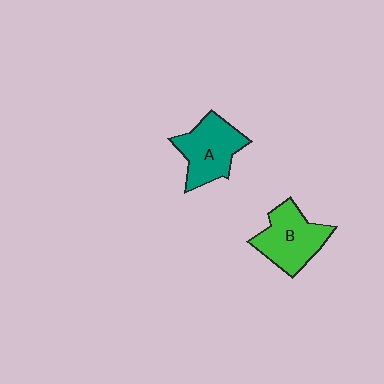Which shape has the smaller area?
Shape A (teal).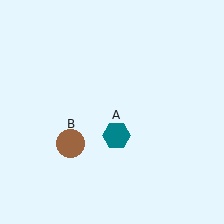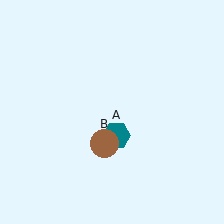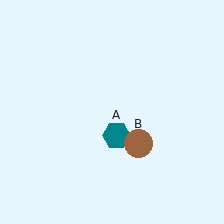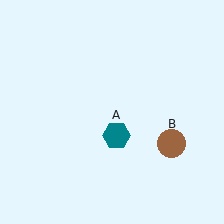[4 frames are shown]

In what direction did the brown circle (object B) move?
The brown circle (object B) moved right.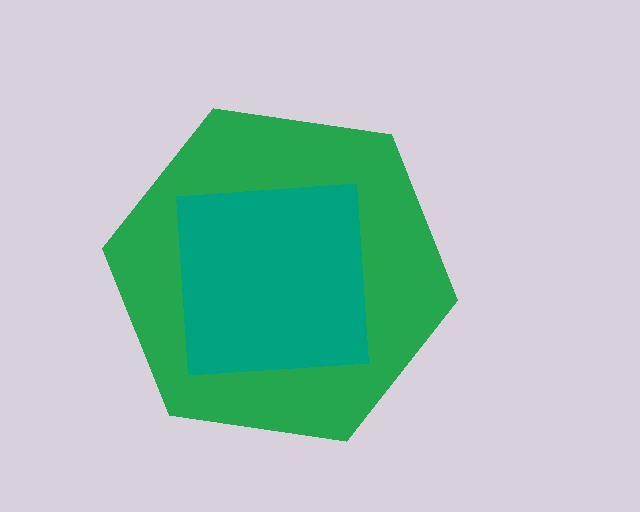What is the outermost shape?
The green hexagon.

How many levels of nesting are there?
2.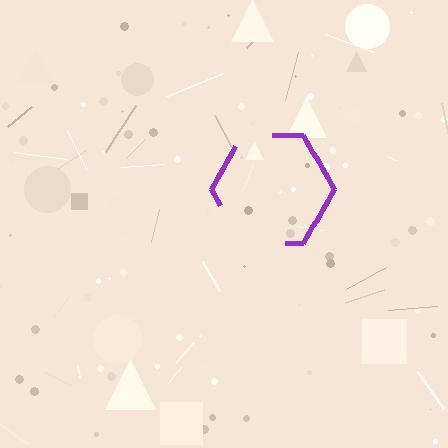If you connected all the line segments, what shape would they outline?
They would outline a hexagon.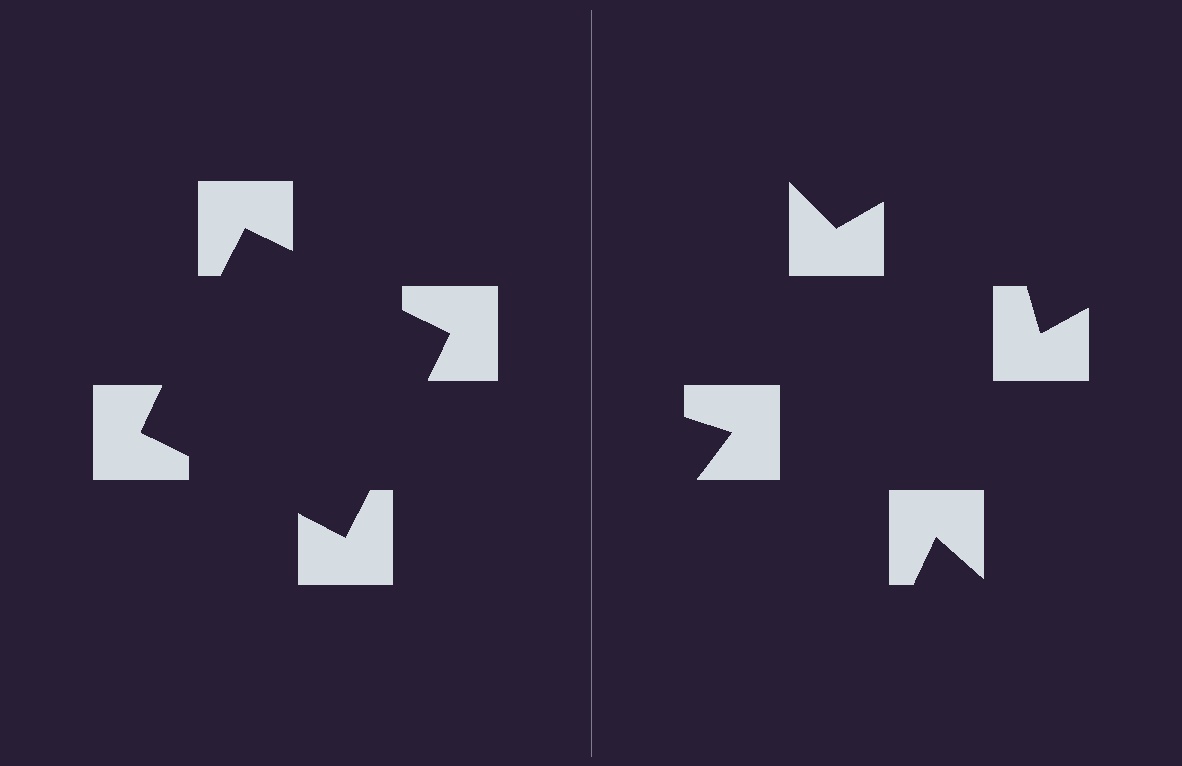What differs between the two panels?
The notched squares are positioned identically on both sides; only the wedge orientations differ. On the left they align to a square; on the right they are misaligned.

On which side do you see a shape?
An illusory square appears on the left side. On the right side the wedge cuts are rotated, so no coherent shape forms.